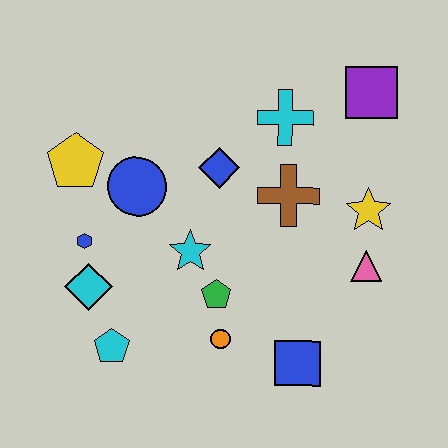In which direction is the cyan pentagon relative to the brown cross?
The cyan pentagon is to the left of the brown cross.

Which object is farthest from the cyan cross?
The cyan pentagon is farthest from the cyan cross.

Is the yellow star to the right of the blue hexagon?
Yes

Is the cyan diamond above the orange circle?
Yes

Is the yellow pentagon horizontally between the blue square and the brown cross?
No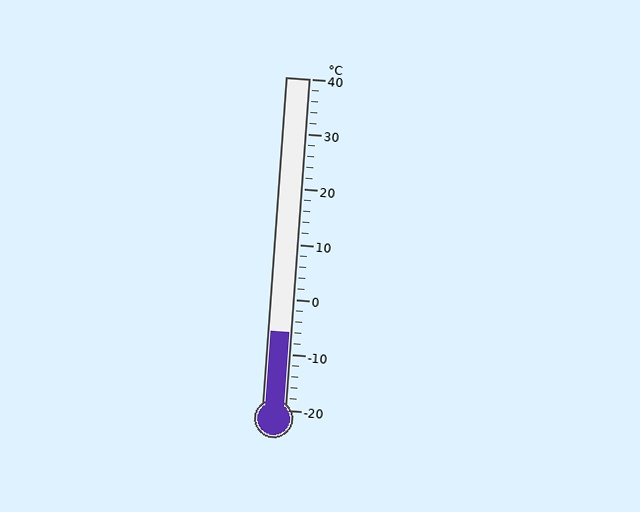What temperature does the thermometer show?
The thermometer shows approximately -6°C.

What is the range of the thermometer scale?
The thermometer scale ranges from -20°C to 40°C.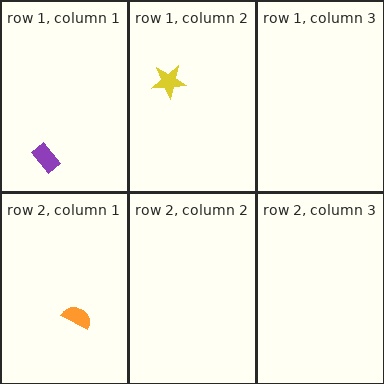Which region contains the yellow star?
The row 1, column 2 region.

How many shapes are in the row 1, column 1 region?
1.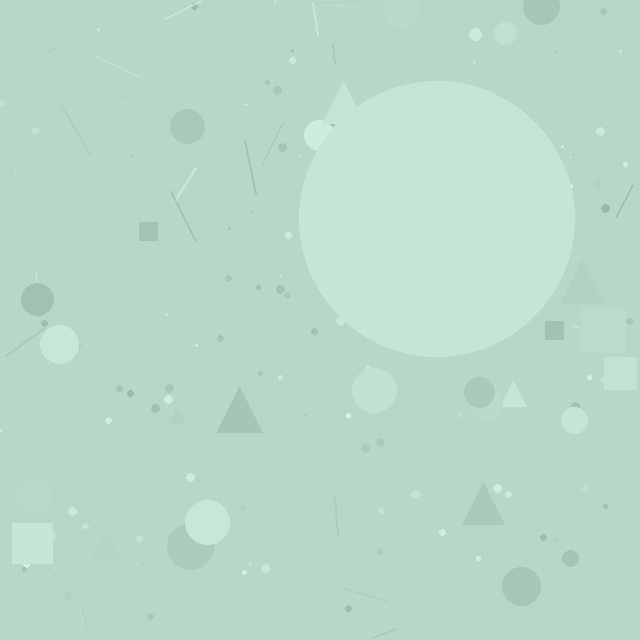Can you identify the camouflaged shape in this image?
The camouflaged shape is a circle.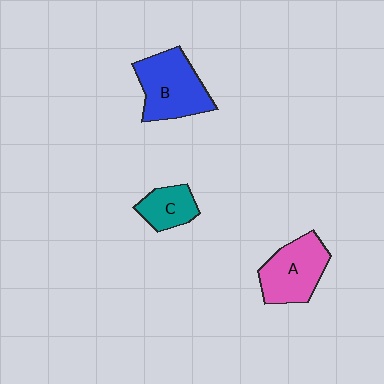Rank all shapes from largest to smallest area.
From largest to smallest: B (blue), A (pink), C (teal).